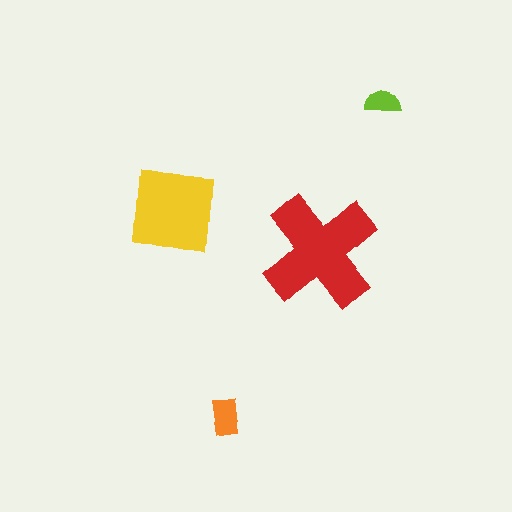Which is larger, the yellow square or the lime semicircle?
The yellow square.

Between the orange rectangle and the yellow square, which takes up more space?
The yellow square.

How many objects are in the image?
There are 4 objects in the image.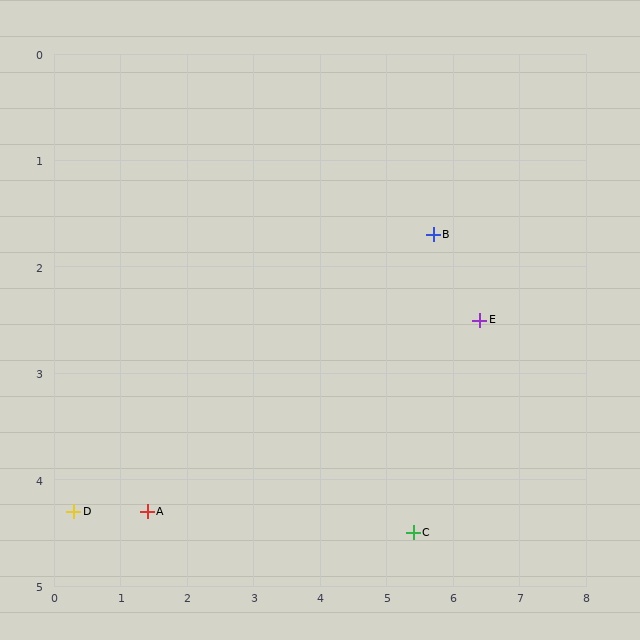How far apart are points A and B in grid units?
Points A and B are about 5.0 grid units apart.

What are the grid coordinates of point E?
Point E is at approximately (6.4, 2.5).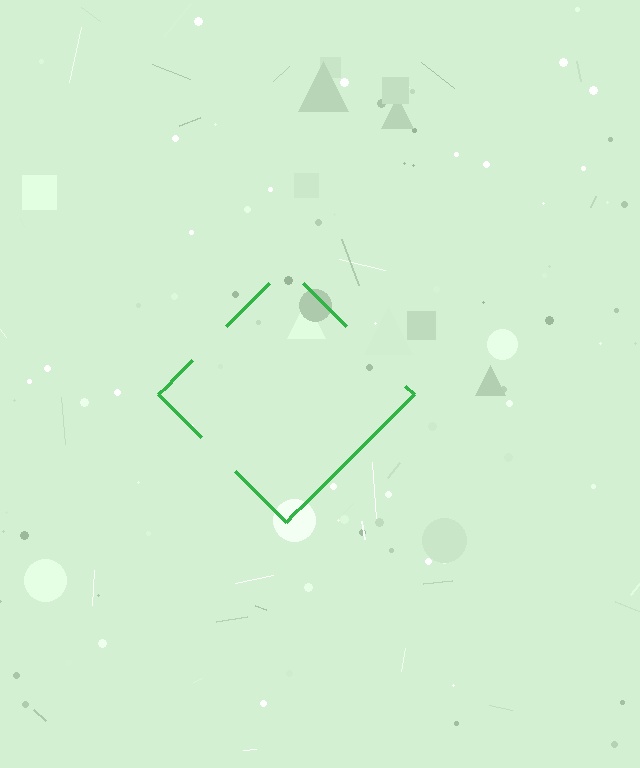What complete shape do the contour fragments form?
The contour fragments form a diamond.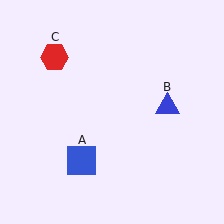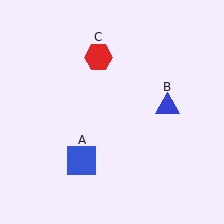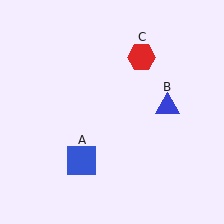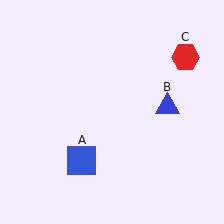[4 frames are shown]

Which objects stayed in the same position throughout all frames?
Blue square (object A) and blue triangle (object B) remained stationary.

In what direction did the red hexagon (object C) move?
The red hexagon (object C) moved right.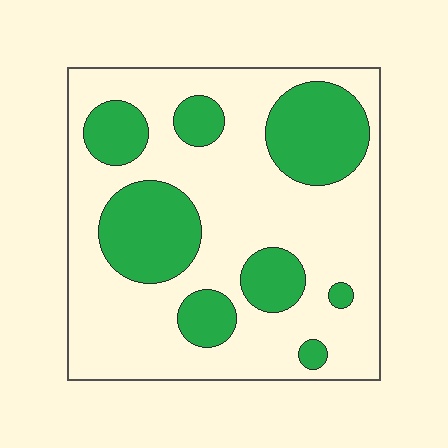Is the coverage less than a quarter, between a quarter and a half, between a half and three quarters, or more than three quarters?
Between a quarter and a half.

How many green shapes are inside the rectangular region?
8.